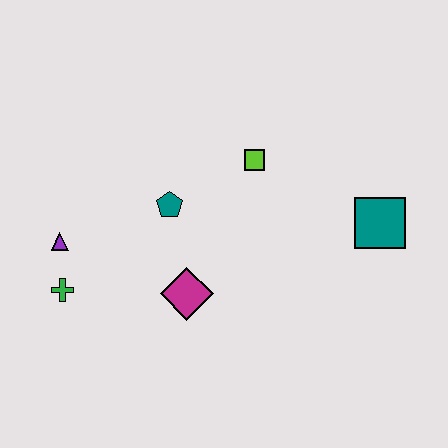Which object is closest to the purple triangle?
The green cross is closest to the purple triangle.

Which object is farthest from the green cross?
The teal square is farthest from the green cross.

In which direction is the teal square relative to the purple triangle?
The teal square is to the right of the purple triangle.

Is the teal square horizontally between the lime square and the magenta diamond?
No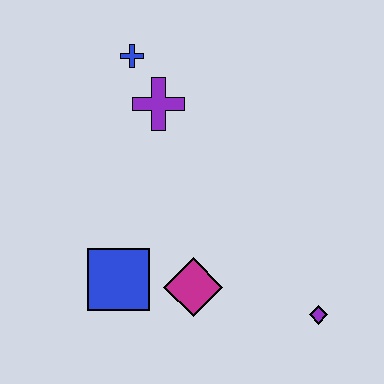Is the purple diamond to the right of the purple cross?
Yes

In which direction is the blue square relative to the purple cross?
The blue square is below the purple cross.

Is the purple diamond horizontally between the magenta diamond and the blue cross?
No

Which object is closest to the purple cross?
The blue cross is closest to the purple cross.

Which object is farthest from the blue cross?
The purple diamond is farthest from the blue cross.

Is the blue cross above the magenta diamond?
Yes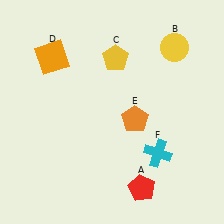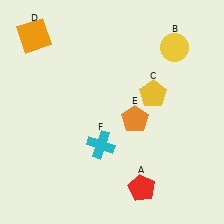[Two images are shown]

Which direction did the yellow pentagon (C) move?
The yellow pentagon (C) moved right.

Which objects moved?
The objects that moved are: the yellow pentagon (C), the orange square (D), the cyan cross (F).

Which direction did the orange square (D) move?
The orange square (D) moved up.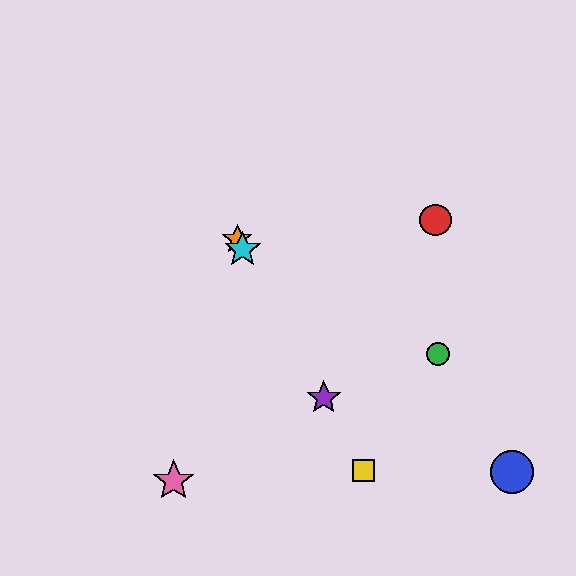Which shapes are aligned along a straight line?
The yellow square, the purple star, the orange star, the cyan star are aligned along a straight line.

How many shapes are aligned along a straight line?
4 shapes (the yellow square, the purple star, the orange star, the cyan star) are aligned along a straight line.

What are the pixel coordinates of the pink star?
The pink star is at (174, 481).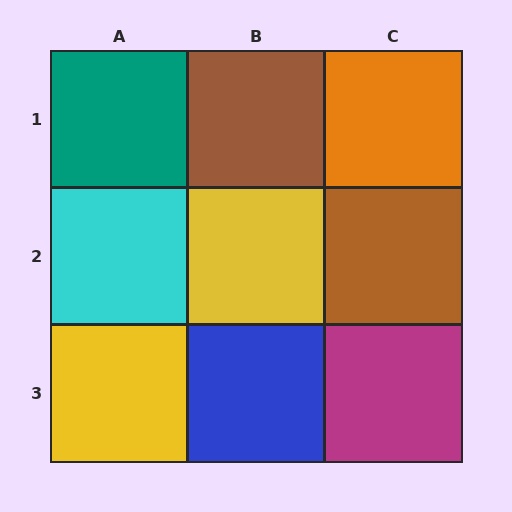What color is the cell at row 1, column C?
Orange.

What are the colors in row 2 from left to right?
Cyan, yellow, brown.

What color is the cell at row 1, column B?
Brown.